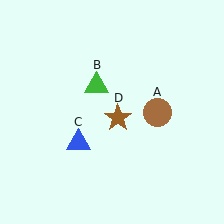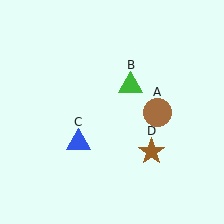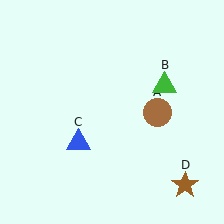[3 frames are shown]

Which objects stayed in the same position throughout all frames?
Brown circle (object A) and blue triangle (object C) remained stationary.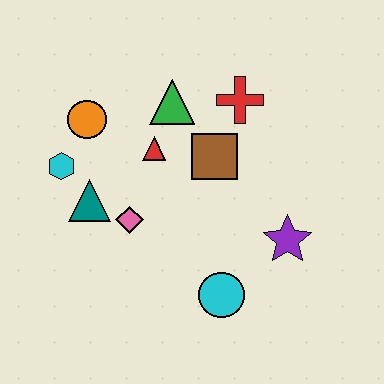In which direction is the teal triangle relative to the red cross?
The teal triangle is to the left of the red cross.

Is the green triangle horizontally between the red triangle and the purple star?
Yes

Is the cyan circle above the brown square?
No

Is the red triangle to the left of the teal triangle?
No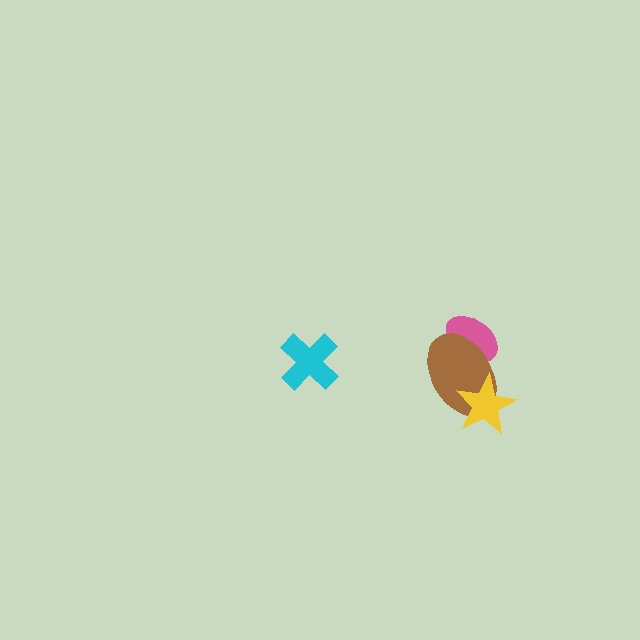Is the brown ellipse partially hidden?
Yes, it is partially covered by another shape.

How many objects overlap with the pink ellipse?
1 object overlaps with the pink ellipse.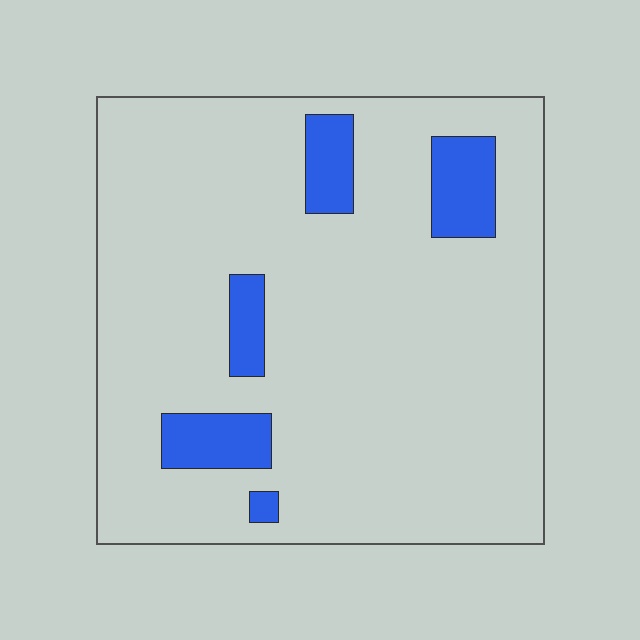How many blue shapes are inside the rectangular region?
5.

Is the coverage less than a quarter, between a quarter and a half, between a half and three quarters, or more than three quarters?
Less than a quarter.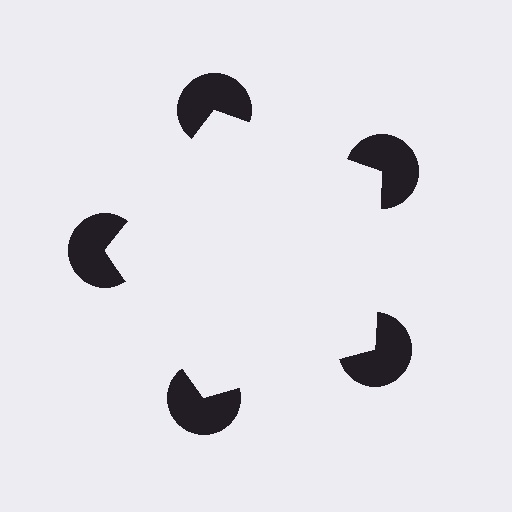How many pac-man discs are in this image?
There are 5 — one at each vertex of the illusory pentagon.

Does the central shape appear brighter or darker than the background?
It typically appears slightly brighter than the background, even though no actual brightness change is drawn.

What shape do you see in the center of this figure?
An illusory pentagon — its edges are inferred from the aligned wedge cuts in the pac-man discs, not physically drawn.